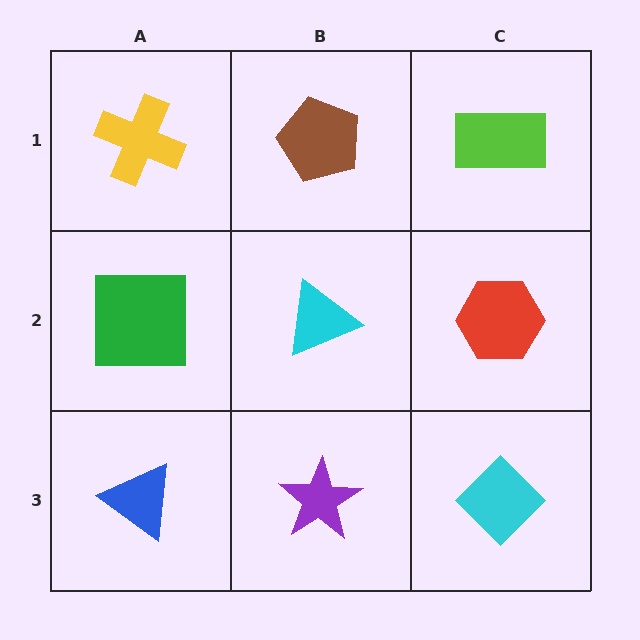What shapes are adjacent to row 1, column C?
A red hexagon (row 2, column C), a brown pentagon (row 1, column B).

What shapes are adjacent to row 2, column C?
A lime rectangle (row 1, column C), a cyan diamond (row 3, column C), a cyan triangle (row 2, column B).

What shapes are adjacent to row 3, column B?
A cyan triangle (row 2, column B), a blue triangle (row 3, column A), a cyan diamond (row 3, column C).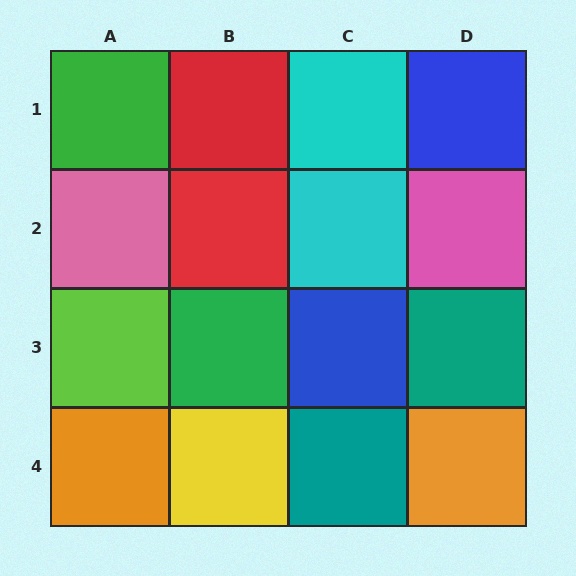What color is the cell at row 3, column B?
Green.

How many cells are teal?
2 cells are teal.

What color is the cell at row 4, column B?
Yellow.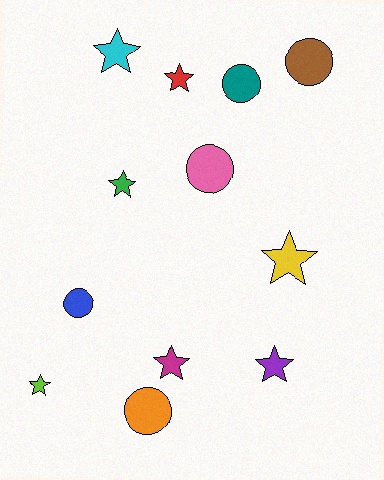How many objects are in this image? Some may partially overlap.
There are 12 objects.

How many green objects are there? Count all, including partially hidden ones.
There is 1 green object.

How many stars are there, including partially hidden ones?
There are 7 stars.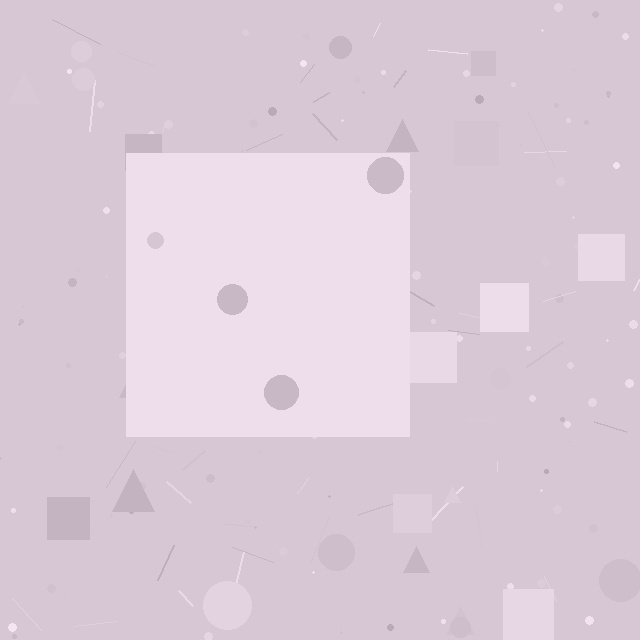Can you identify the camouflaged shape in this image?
The camouflaged shape is a square.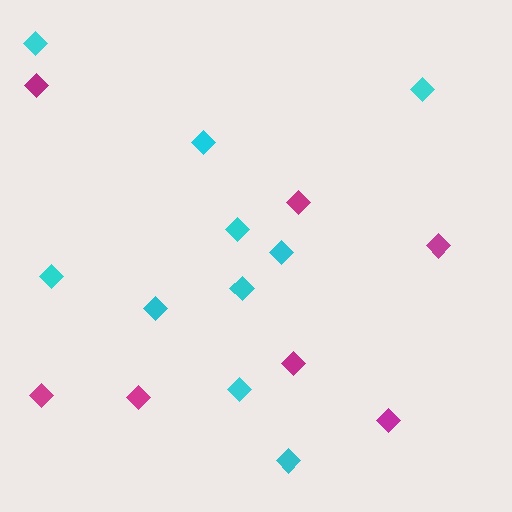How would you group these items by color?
There are 2 groups: one group of magenta diamonds (7) and one group of cyan diamonds (10).